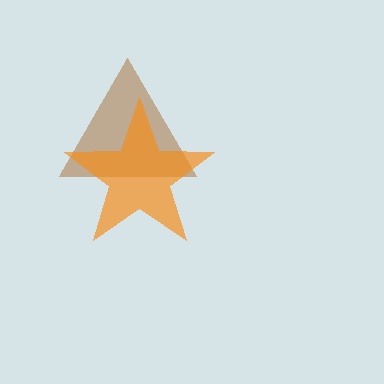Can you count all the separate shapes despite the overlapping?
Yes, there are 2 separate shapes.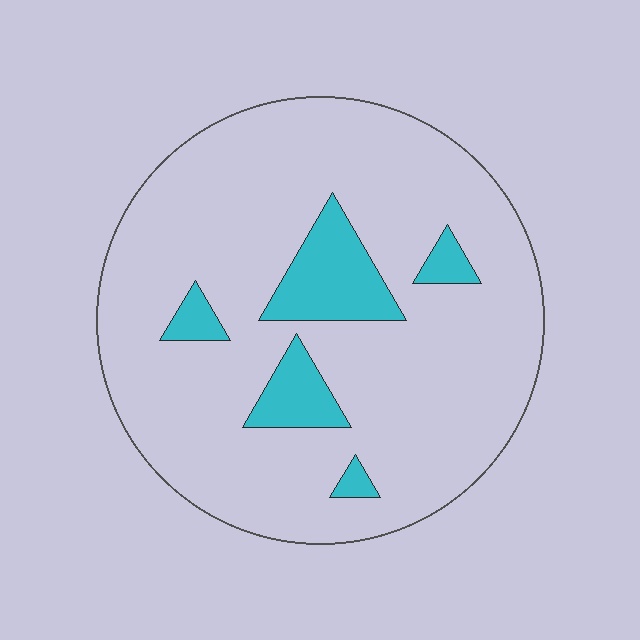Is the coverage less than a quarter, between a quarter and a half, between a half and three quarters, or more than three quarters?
Less than a quarter.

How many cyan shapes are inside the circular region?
5.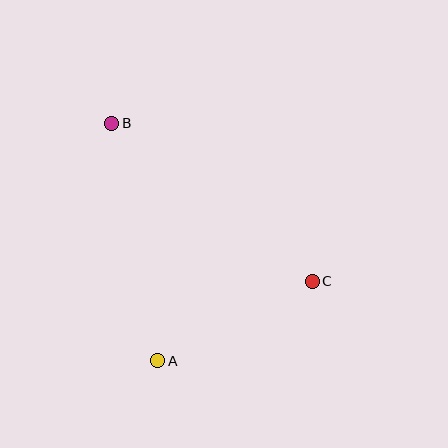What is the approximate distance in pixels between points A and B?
The distance between A and B is approximately 242 pixels.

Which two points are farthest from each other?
Points B and C are farthest from each other.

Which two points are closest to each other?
Points A and C are closest to each other.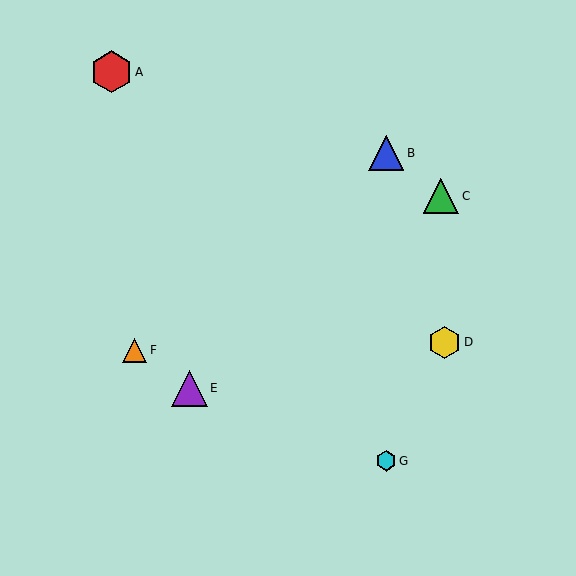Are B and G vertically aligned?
Yes, both are at x≈386.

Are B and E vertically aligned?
No, B is at x≈386 and E is at x≈189.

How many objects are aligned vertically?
2 objects (B, G) are aligned vertically.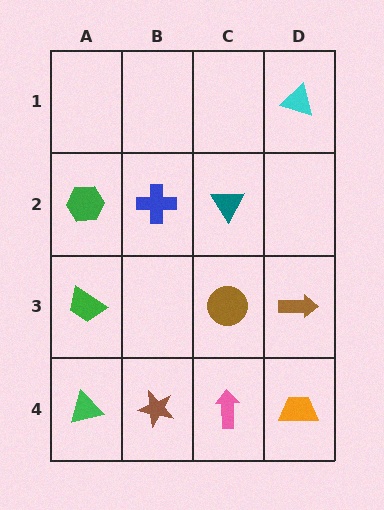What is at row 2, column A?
A green hexagon.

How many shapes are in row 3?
3 shapes.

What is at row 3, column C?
A brown circle.